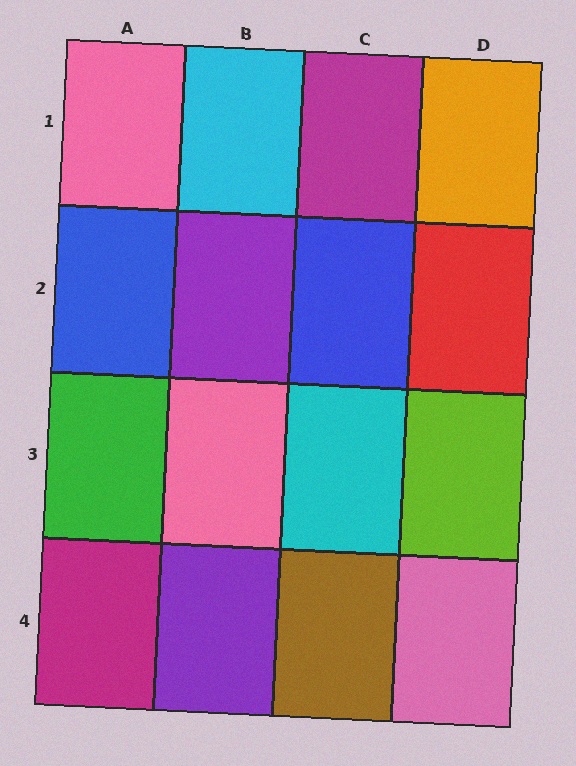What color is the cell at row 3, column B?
Pink.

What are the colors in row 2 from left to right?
Blue, purple, blue, red.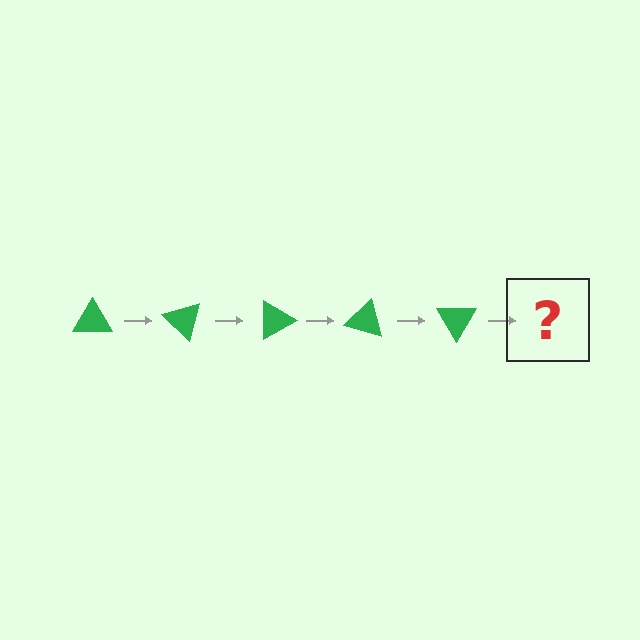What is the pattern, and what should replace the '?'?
The pattern is that the triangle rotates 45 degrees each step. The '?' should be a green triangle rotated 225 degrees.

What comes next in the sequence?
The next element should be a green triangle rotated 225 degrees.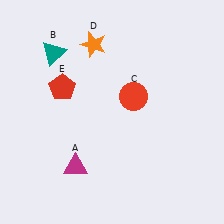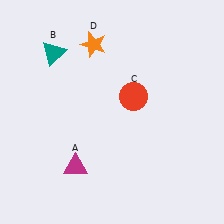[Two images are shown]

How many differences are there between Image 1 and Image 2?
There is 1 difference between the two images.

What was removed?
The red pentagon (E) was removed in Image 2.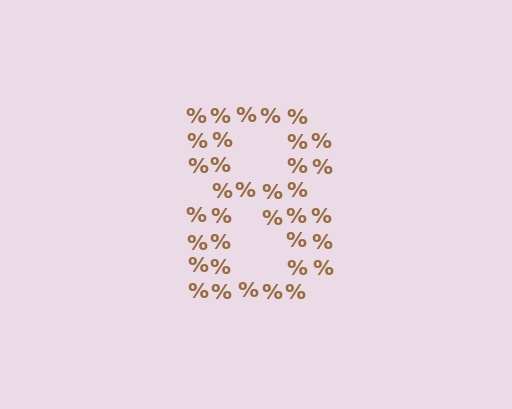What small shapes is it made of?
It is made of small percent signs.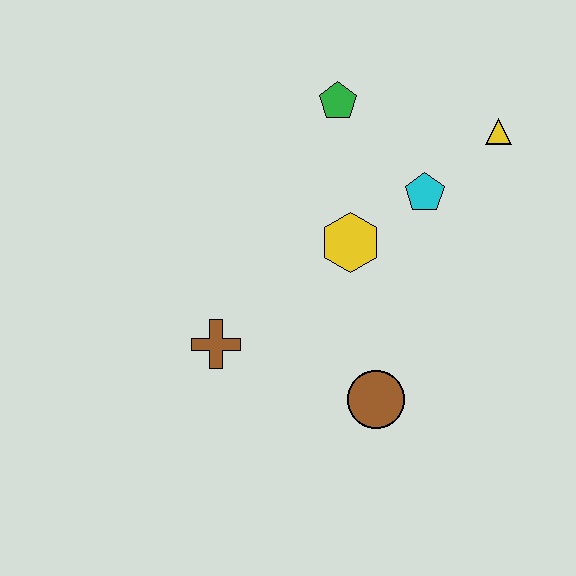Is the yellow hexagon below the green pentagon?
Yes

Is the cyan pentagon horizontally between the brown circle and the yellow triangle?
Yes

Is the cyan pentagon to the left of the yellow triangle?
Yes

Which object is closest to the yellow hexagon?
The cyan pentagon is closest to the yellow hexagon.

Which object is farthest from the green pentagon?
The brown circle is farthest from the green pentagon.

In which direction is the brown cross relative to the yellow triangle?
The brown cross is to the left of the yellow triangle.